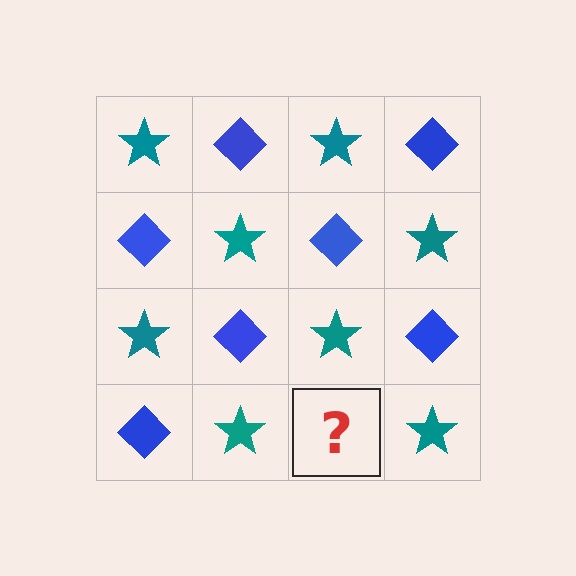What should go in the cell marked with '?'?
The missing cell should contain a blue diamond.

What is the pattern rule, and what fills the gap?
The rule is that it alternates teal star and blue diamond in a checkerboard pattern. The gap should be filled with a blue diamond.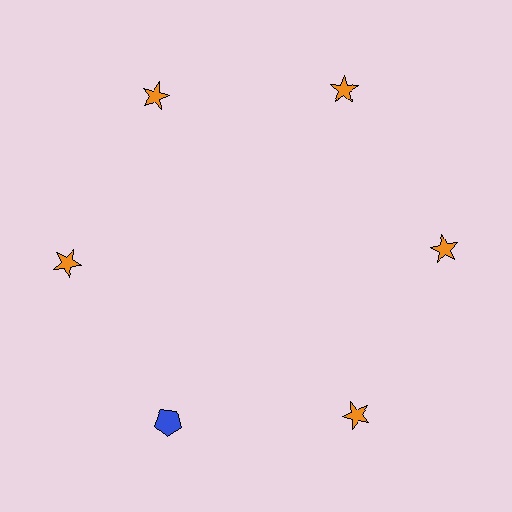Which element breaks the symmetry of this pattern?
The blue pentagon at roughly the 7 o'clock position breaks the symmetry. All other shapes are orange stars.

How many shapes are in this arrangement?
There are 6 shapes arranged in a ring pattern.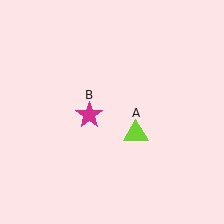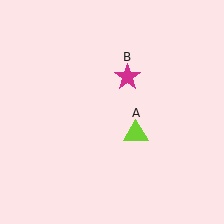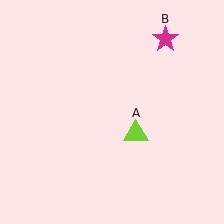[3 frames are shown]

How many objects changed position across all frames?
1 object changed position: magenta star (object B).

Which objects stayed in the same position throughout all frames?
Lime triangle (object A) remained stationary.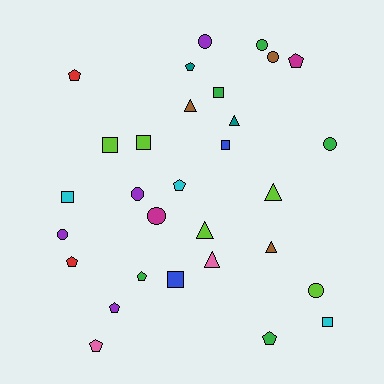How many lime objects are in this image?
There are 5 lime objects.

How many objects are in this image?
There are 30 objects.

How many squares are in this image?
There are 7 squares.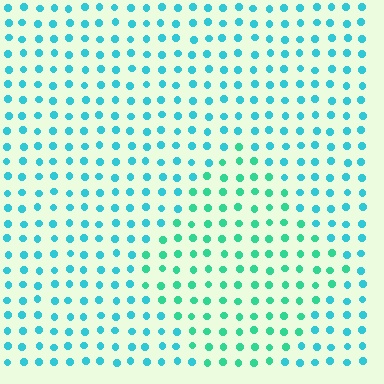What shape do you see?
I see a diamond.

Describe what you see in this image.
The image is filled with small cyan elements in a uniform arrangement. A diamond-shaped region is visible where the elements are tinted to a slightly different hue, forming a subtle color boundary.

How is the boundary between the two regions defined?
The boundary is defined purely by a slight shift in hue (about 29 degrees). Spacing, size, and orientation are identical on both sides.